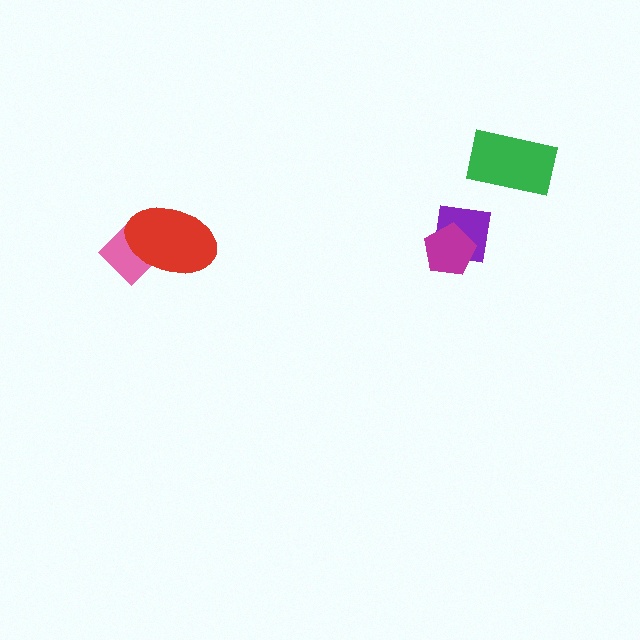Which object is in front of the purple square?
The magenta pentagon is in front of the purple square.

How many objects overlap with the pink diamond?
1 object overlaps with the pink diamond.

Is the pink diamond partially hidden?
Yes, it is partially covered by another shape.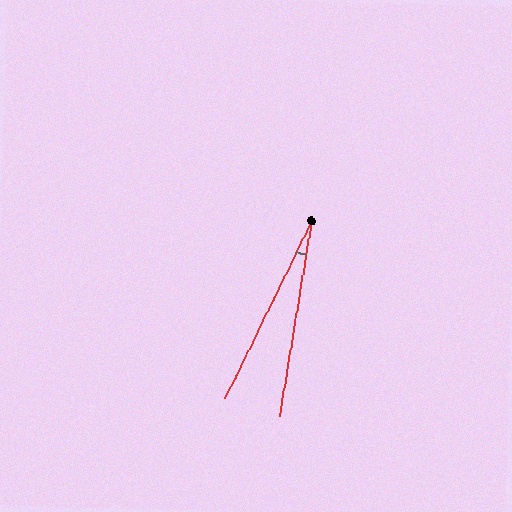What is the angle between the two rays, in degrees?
Approximately 17 degrees.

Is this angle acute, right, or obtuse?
It is acute.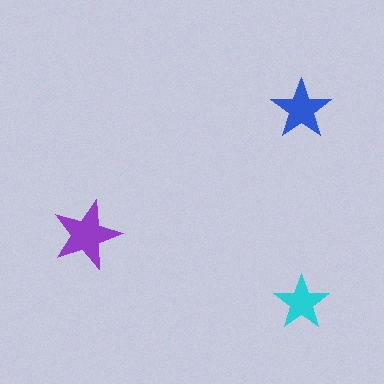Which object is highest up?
The blue star is topmost.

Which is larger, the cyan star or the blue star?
The blue one.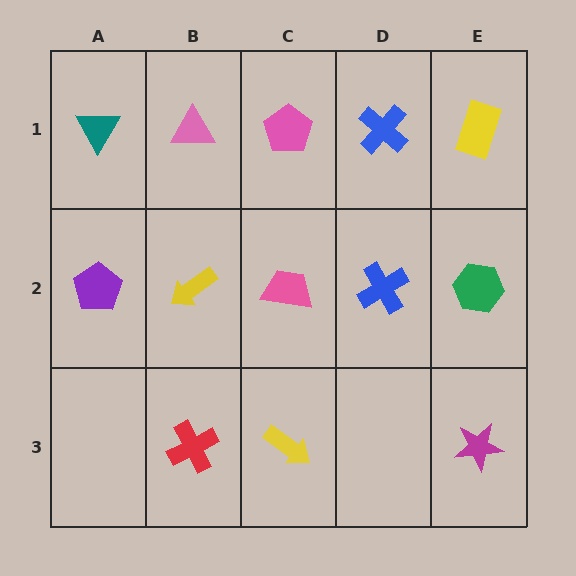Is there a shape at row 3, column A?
No, that cell is empty.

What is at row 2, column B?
A yellow arrow.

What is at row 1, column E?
A yellow rectangle.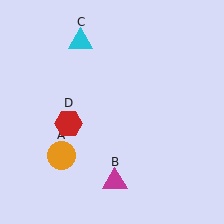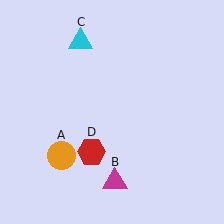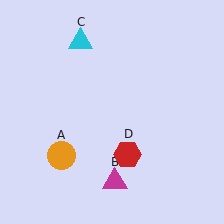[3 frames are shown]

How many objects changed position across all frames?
1 object changed position: red hexagon (object D).